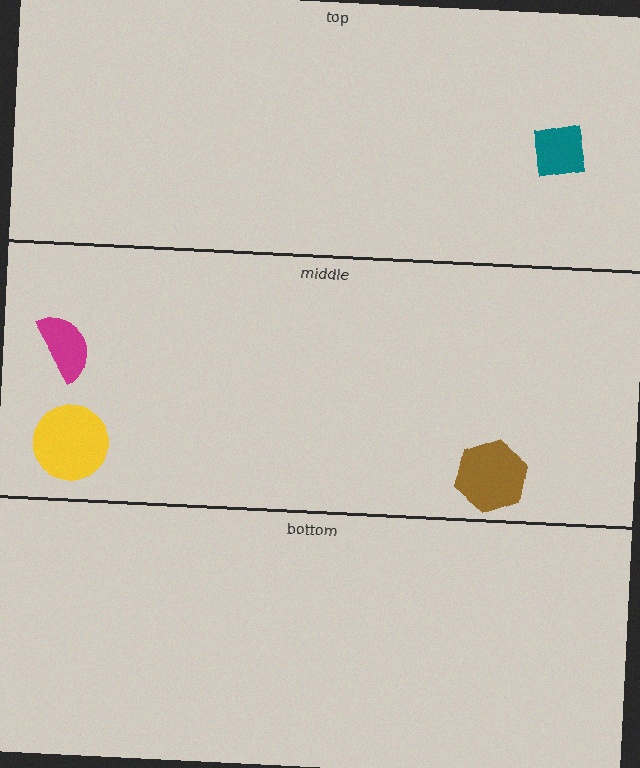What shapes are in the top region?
The teal square.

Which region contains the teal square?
The top region.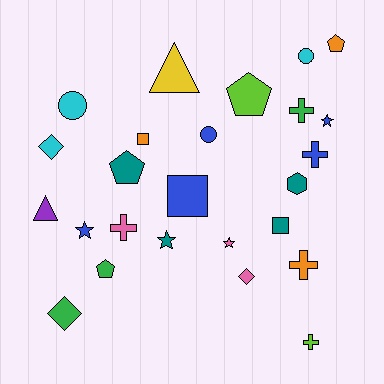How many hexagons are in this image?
There is 1 hexagon.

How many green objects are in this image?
There are 3 green objects.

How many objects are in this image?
There are 25 objects.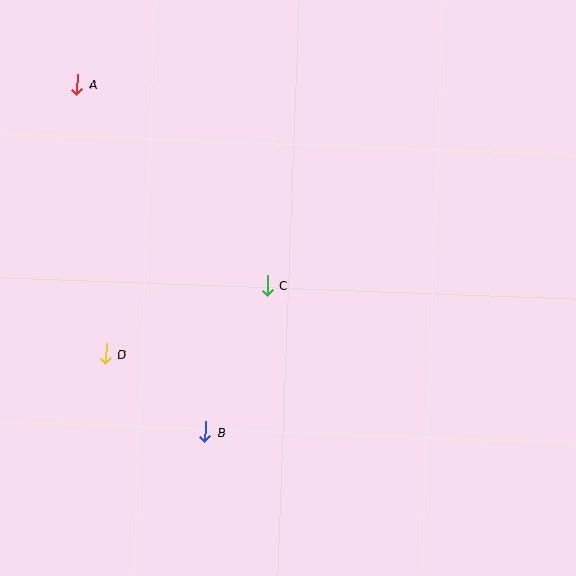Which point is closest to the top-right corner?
Point C is closest to the top-right corner.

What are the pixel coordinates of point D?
Point D is at (106, 354).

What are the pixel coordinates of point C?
Point C is at (267, 285).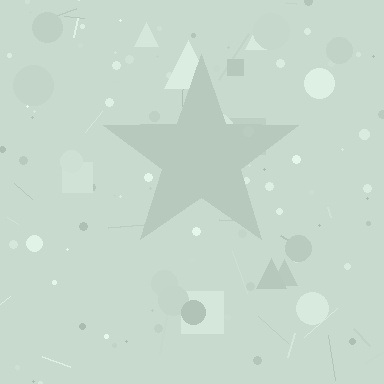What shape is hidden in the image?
A star is hidden in the image.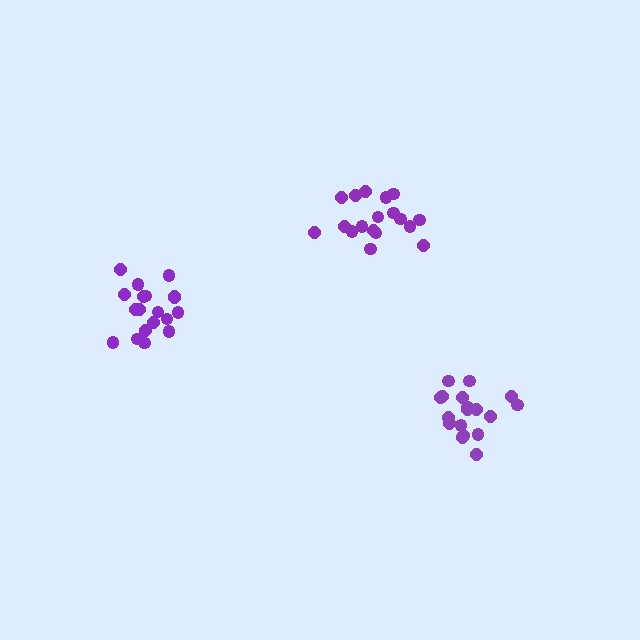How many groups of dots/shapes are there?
There are 3 groups.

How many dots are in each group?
Group 1: 18 dots, Group 2: 18 dots, Group 3: 19 dots (55 total).